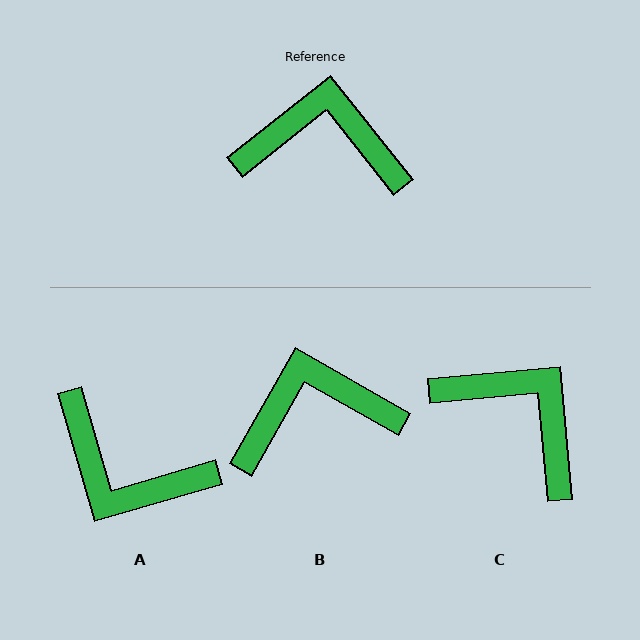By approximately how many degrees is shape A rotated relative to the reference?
Approximately 158 degrees counter-clockwise.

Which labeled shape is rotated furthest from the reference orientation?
A, about 158 degrees away.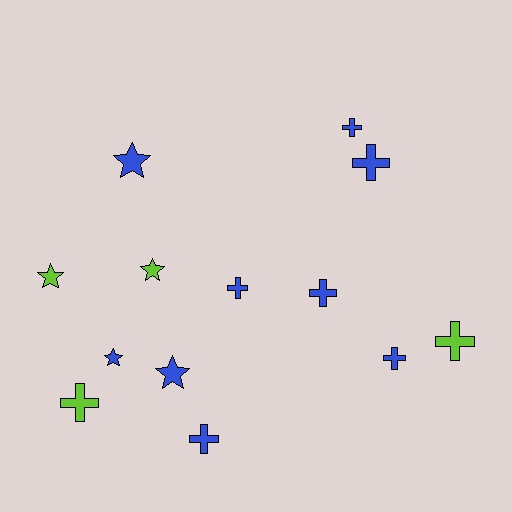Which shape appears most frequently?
Cross, with 8 objects.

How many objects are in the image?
There are 13 objects.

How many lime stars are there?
There are 2 lime stars.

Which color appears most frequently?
Blue, with 9 objects.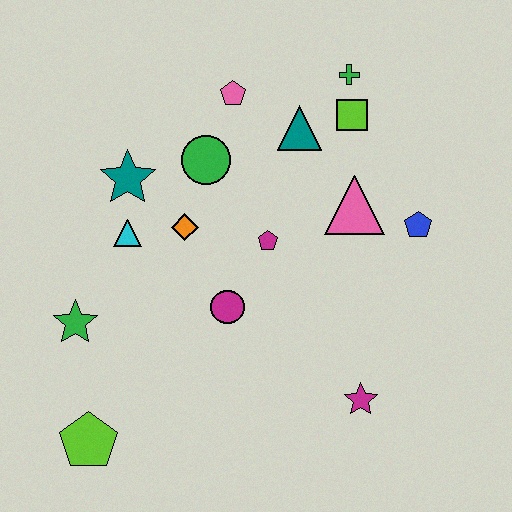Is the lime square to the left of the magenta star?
Yes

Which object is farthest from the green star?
The green cross is farthest from the green star.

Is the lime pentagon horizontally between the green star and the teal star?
Yes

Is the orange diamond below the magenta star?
No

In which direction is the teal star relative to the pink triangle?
The teal star is to the left of the pink triangle.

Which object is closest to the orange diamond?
The cyan triangle is closest to the orange diamond.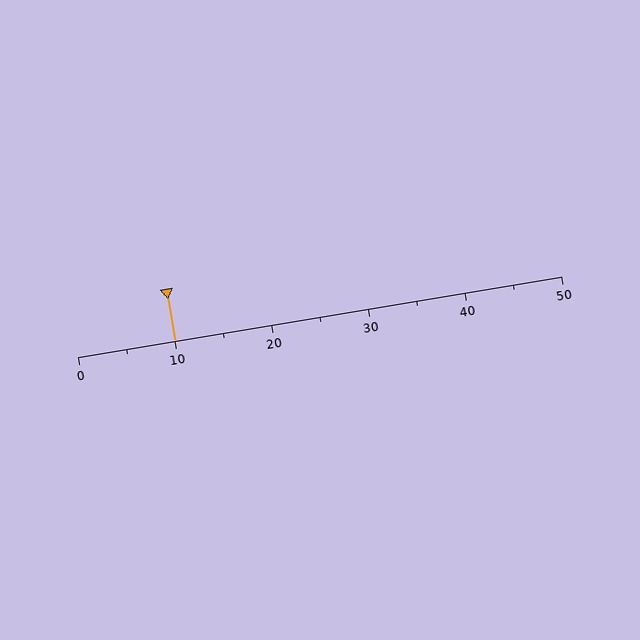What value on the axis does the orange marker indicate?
The marker indicates approximately 10.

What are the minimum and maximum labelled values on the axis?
The axis runs from 0 to 50.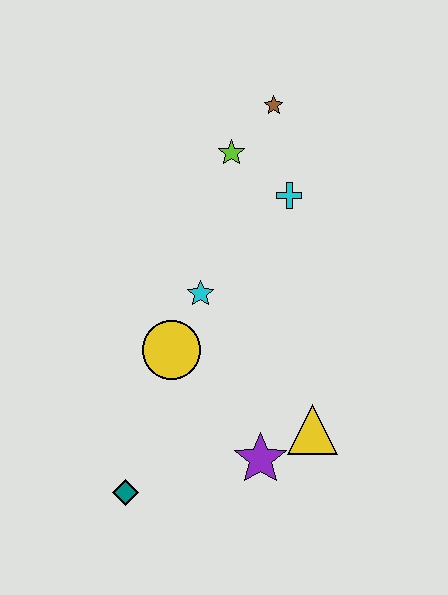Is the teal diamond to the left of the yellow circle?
Yes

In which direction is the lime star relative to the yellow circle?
The lime star is above the yellow circle.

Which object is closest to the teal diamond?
The purple star is closest to the teal diamond.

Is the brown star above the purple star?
Yes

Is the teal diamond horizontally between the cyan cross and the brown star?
No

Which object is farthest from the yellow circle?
The brown star is farthest from the yellow circle.